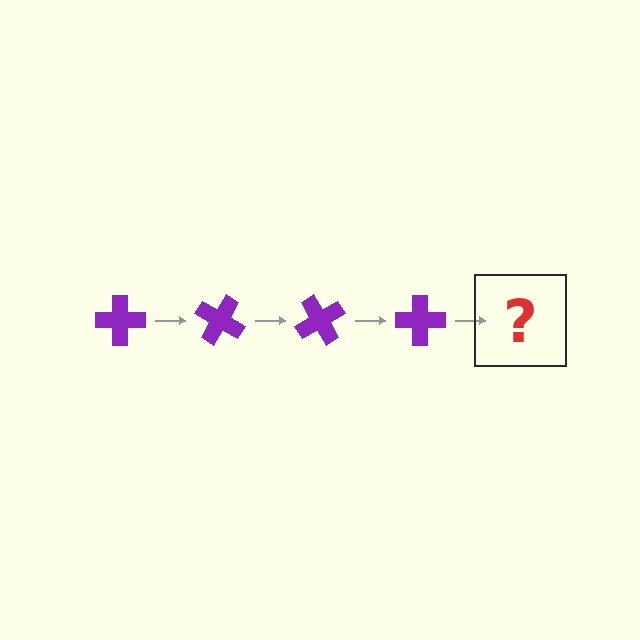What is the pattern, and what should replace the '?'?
The pattern is that the cross rotates 30 degrees each step. The '?' should be a purple cross rotated 120 degrees.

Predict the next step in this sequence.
The next step is a purple cross rotated 120 degrees.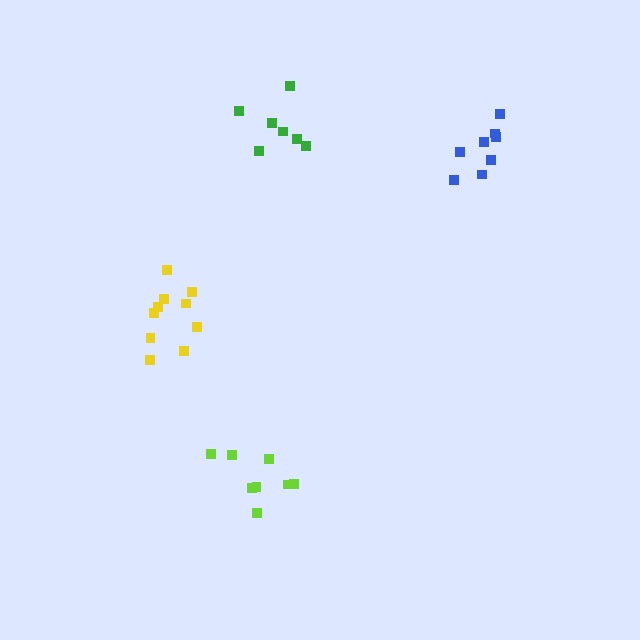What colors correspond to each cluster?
The clusters are colored: blue, yellow, lime, green.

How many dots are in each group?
Group 1: 8 dots, Group 2: 10 dots, Group 3: 8 dots, Group 4: 7 dots (33 total).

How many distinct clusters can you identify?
There are 4 distinct clusters.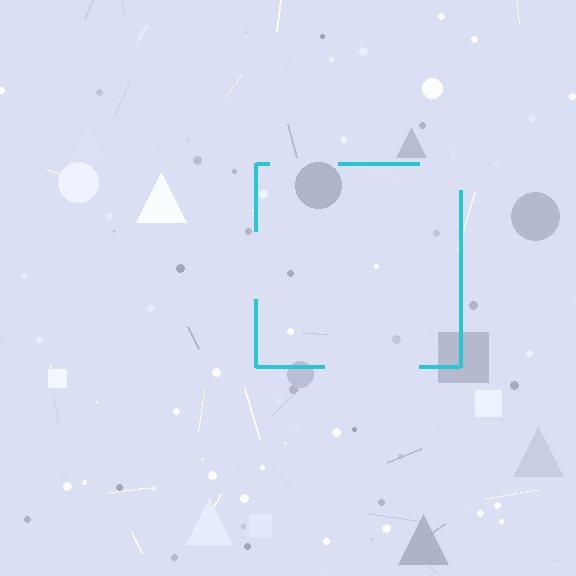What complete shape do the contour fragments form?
The contour fragments form a square.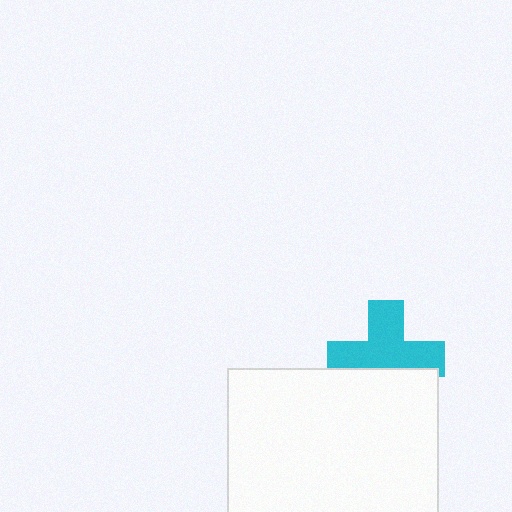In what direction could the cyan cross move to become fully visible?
The cyan cross could move up. That would shift it out from behind the white rectangle entirely.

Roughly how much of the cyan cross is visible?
About half of it is visible (roughly 64%).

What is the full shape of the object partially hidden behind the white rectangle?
The partially hidden object is a cyan cross.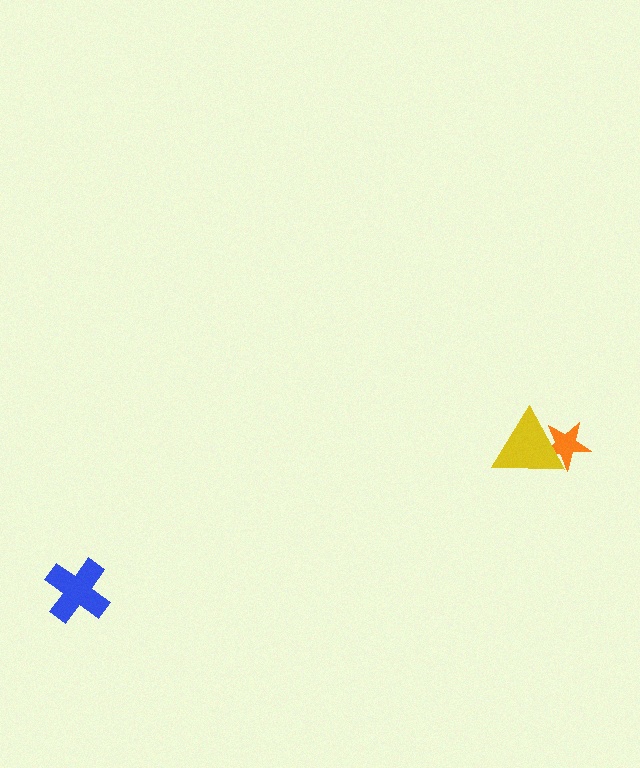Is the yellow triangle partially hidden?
No, no other shape covers it.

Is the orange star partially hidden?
Yes, it is partially covered by another shape.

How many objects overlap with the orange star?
1 object overlaps with the orange star.